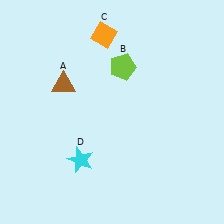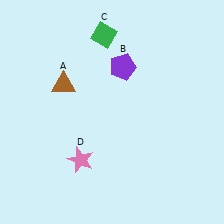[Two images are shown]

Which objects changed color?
B changed from lime to purple. C changed from orange to green. D changed from cyan to pink.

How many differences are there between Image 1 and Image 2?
There are 3 differences between the two images.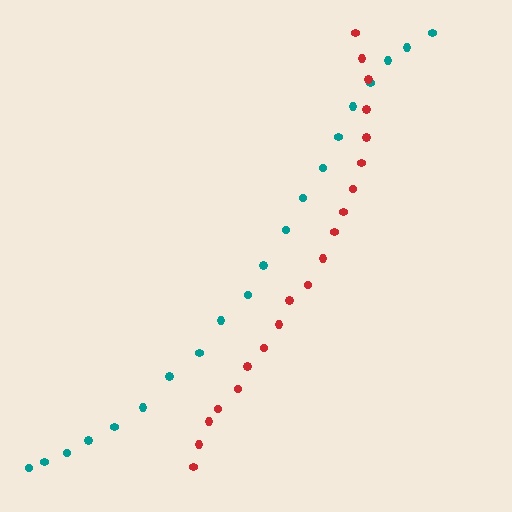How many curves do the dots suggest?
There are 2 distinct paths.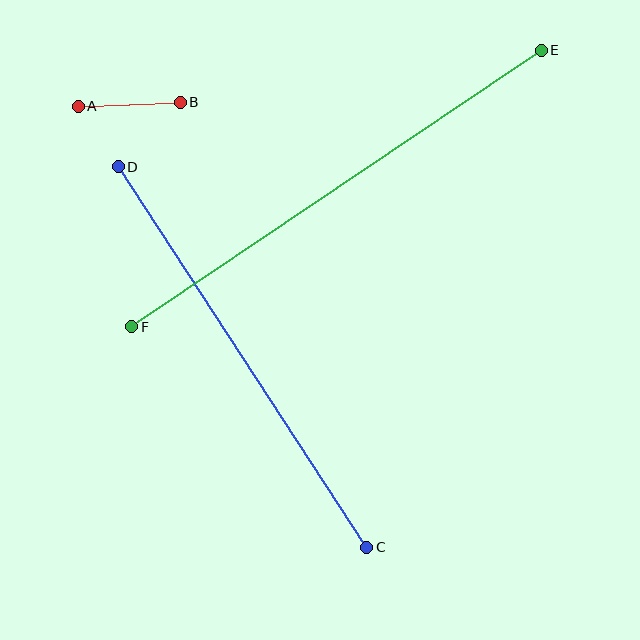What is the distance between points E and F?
The distance is approximately 494 pixels.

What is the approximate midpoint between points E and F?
The midpoint is at approximately (337, 188) pixels.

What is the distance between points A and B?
The distance is approximately 102 pixels.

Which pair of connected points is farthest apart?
Points E and F are farthest apart.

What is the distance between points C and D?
The distance is approximately 454 pixels.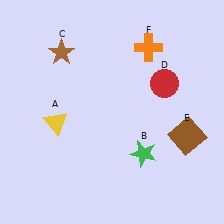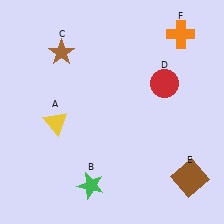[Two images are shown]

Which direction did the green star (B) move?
The green star (B) moved left.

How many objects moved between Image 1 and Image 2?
3 objects moved between the two images.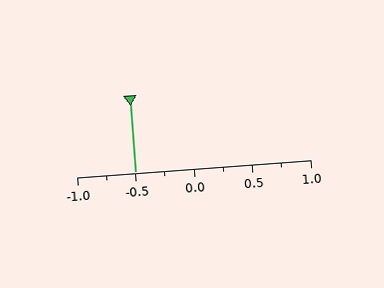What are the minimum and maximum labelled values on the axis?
The axis runs from -1.0 to 1.0.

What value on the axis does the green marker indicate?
The marker indicates approximately -0.5.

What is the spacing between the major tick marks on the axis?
The major ticks are spaced 0.5 apart.